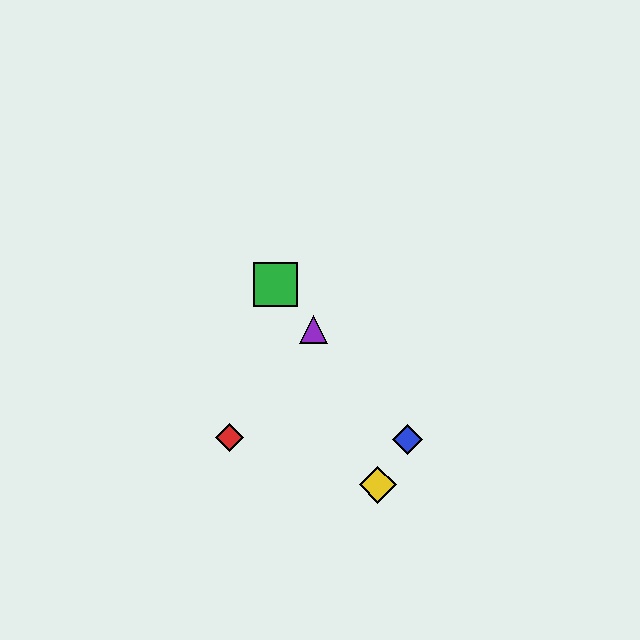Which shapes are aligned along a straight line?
The blue diamond, the green square, the purple triangle are aligned along a straight line.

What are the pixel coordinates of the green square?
The green square is at (275, 285).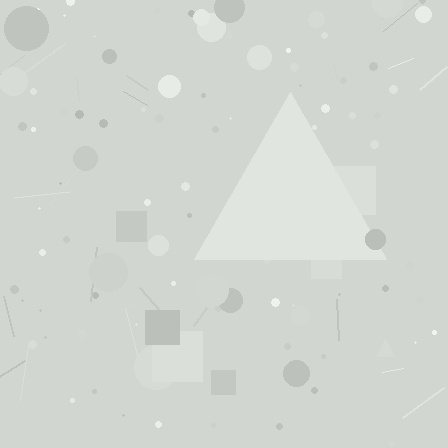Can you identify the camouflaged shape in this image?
The camouflaged shape is a triangle.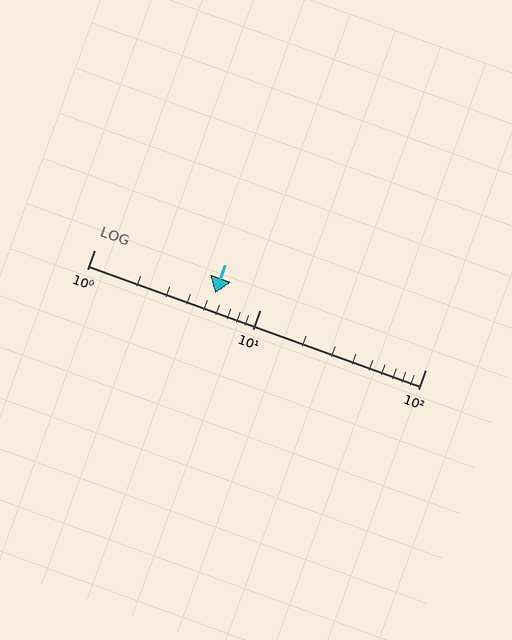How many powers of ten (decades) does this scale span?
The scale spans 2 decades, from 1 to 100.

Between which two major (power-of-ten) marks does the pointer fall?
The pointer is between 1 and 10.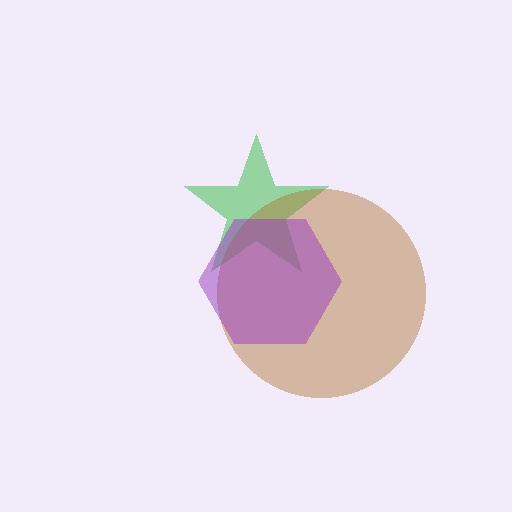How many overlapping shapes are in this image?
There are 3 overlapping shapes in the image.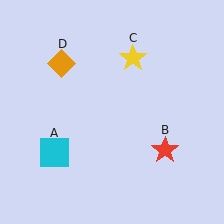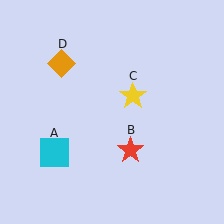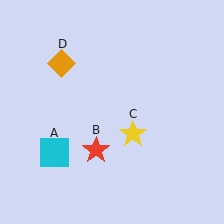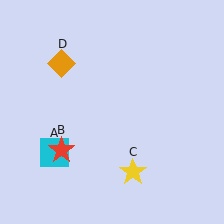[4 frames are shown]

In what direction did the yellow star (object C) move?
The yellow star (object C) moved down.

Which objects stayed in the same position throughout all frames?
Cyan square (object A) and orange diamond (object D) remained stationary.